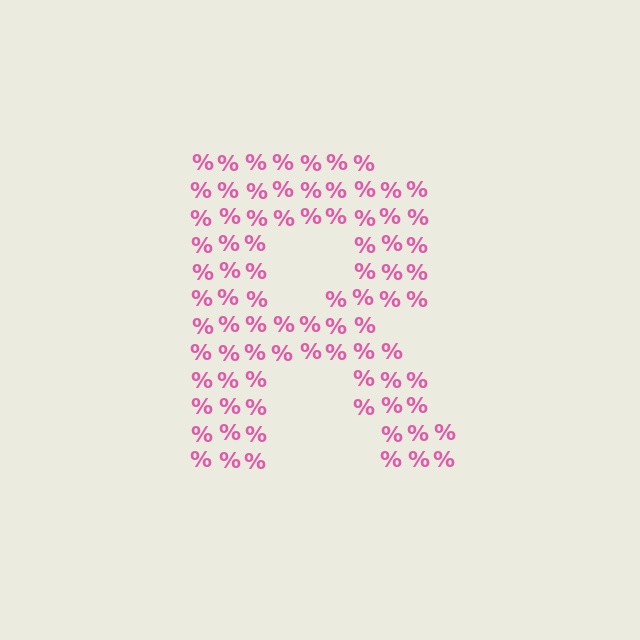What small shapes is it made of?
It is made of small percent signs.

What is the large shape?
The large shape is the letter R.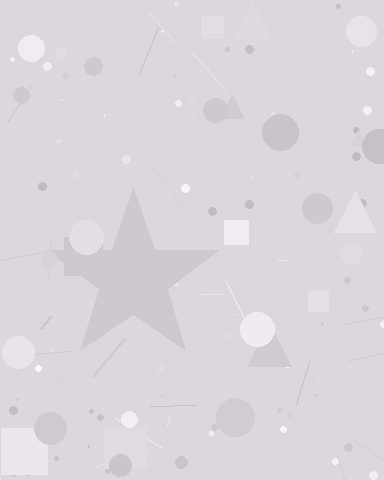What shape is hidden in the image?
A star is hidden in the image.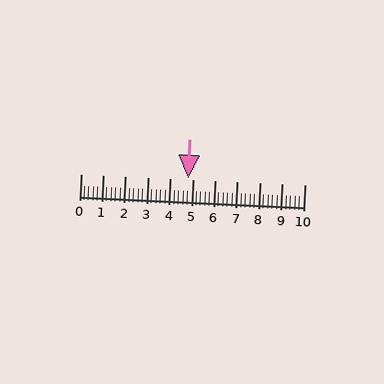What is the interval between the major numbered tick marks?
The major tick marks are spaced 1 units apart.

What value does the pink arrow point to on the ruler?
The pink arrow points to approximately 4.8.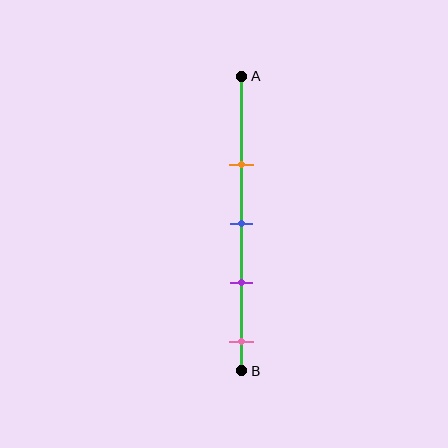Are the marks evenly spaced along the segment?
Yes, the marks are approximately evenly spaced.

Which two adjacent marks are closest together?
The blue and purple marks are the closest adjacent pair.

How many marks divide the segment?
There are 4 marks dividing the segment.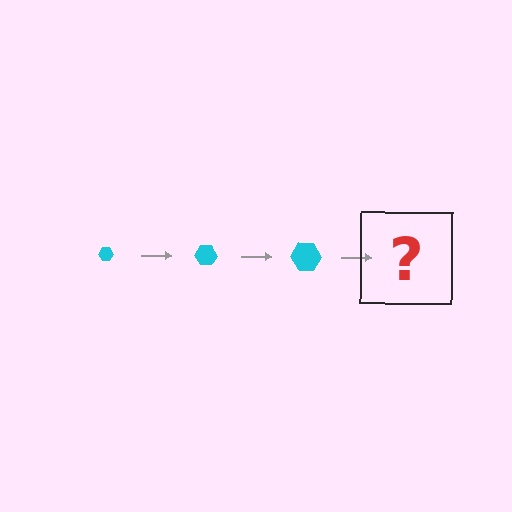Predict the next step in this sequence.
The next step is a cyan hexagon, larger than the previous one.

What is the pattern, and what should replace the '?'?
The pattern is that the hexagon gets progressively larger each step. The '?' should be a cyan hexagon, larger than the previous one.